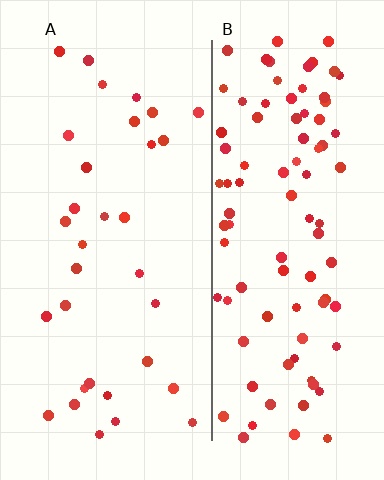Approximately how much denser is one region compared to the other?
Approximately 3.0× — region B over region A.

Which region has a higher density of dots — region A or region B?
B (the right).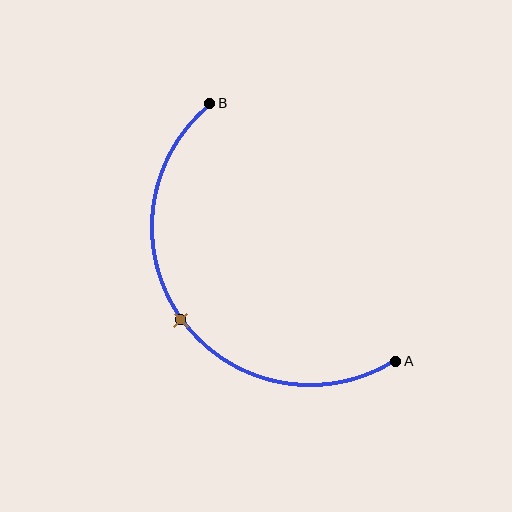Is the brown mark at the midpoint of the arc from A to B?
Yes. The brown mark lies on the arc at equal arc-length from both A and B — it is the arc midpoint.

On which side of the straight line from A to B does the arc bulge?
The arc bulges below and to the left of the straight line connecting A and B.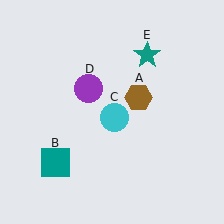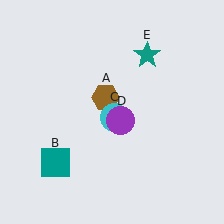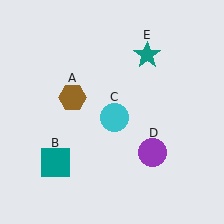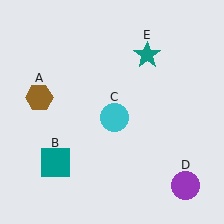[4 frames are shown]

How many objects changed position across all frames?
2 objects changed position: brown hexagon (object A), purple circle (object D).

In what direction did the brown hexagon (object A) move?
The brown hexagon (object A) moved left.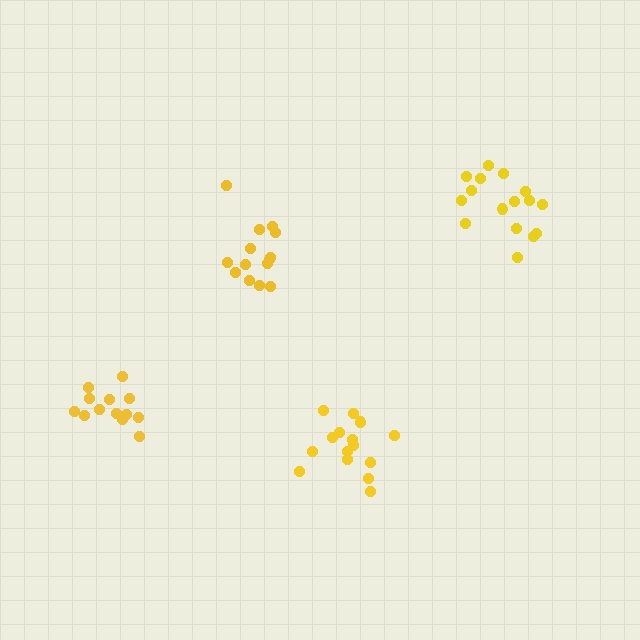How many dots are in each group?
Group 1: 13 dots, Group 2: 16 dots, Group 3: 16 dots, Group 4: 14 dots (59 total).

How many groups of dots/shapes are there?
There are 4 groups.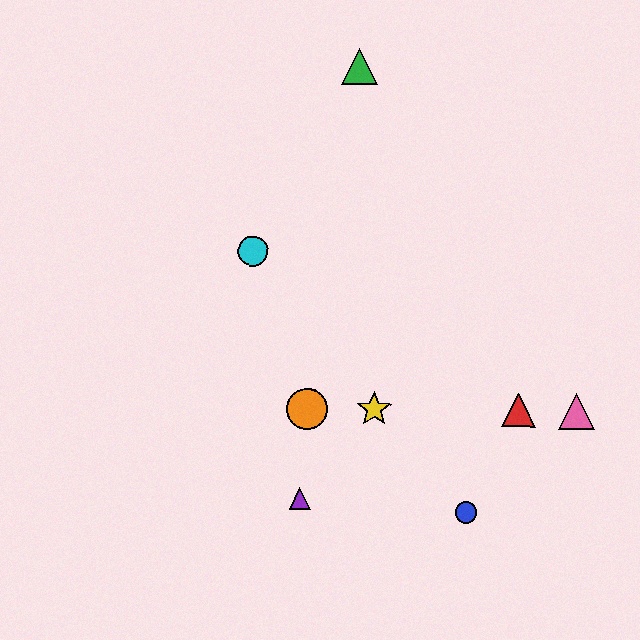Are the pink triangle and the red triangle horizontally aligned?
Yes, both are at y≈411.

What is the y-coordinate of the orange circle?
The orange circle is at y≈409.